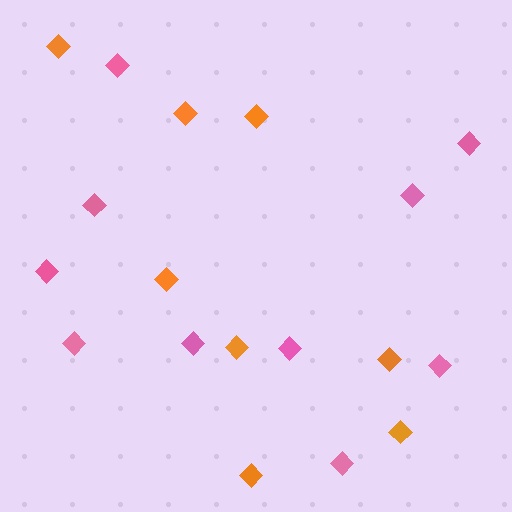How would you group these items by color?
There are 2 groups: one group of orange diamonds (8) and one group of pink diamonds (10).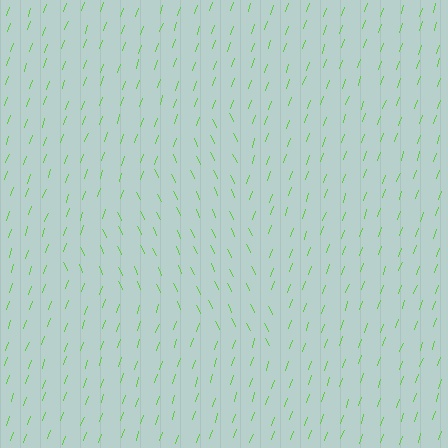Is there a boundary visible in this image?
Yes, there is a texture boundary formed by a change in line orientation.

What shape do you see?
I see a triangle.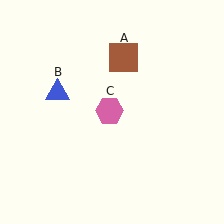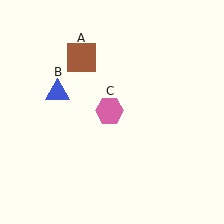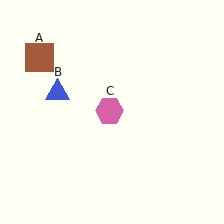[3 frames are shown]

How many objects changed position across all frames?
1 object changed position: brown square (object A).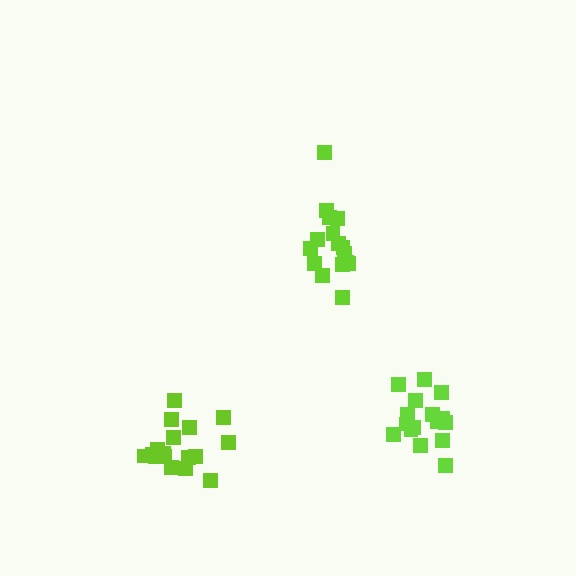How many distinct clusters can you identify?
There are 3 distinct clusters.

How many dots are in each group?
Group 1: 16 dots, Group 2: 17 dots, Group 3: 16 dots (49 total).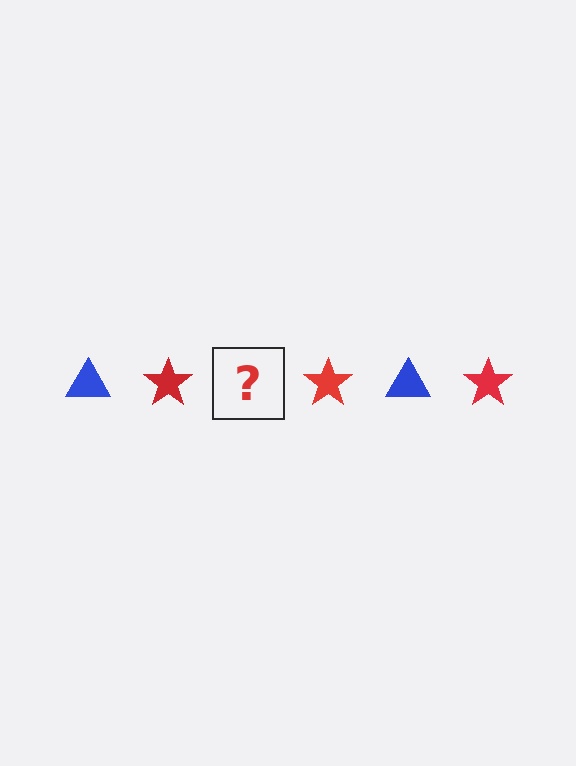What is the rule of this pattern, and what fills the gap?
The rule is that the pattern alternates between blue triangle and red star. The gap should be filled with a blue triangle.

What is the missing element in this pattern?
The missing element is a blue triangle.